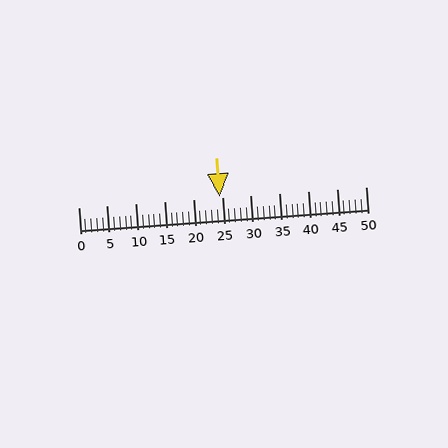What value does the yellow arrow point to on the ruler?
The yellow arrow points to approximately 25.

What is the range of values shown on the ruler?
The ruler shows values from 0 to 50.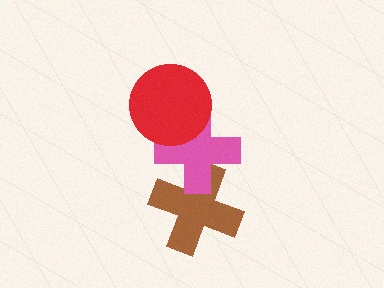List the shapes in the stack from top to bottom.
From top to bottom: the red circle, the pink cross, the brown cross.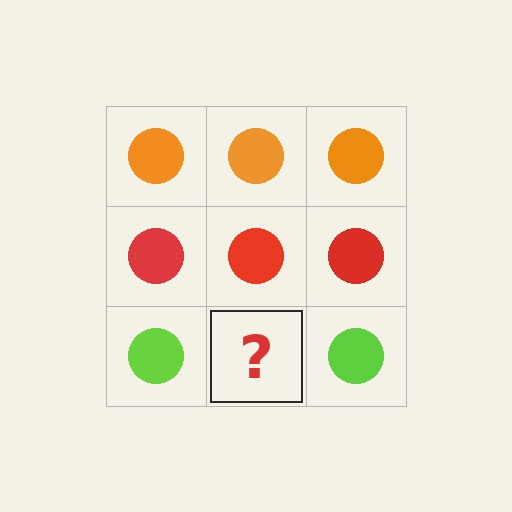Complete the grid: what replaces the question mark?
The question mark should be replaced with a lime circle.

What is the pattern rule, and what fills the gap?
The rule is that each row has a consistent color. The gap should be filled with a lime circle.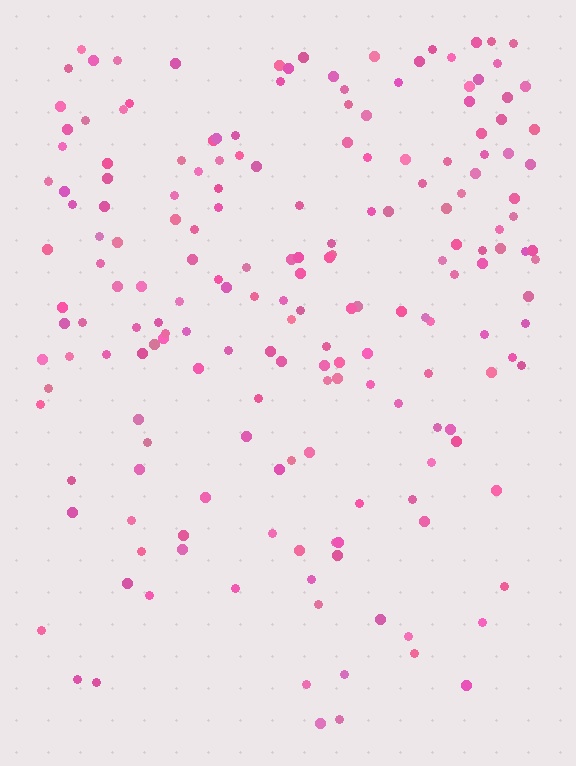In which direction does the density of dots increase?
From bottom to top, with the top side densest.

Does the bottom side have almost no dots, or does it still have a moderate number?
Still a moderate number, just noticeably fewer than the top.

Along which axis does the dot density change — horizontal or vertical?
Vertical.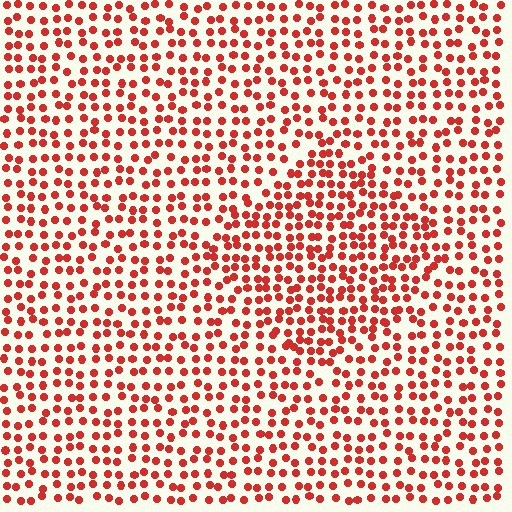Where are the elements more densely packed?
The elements are more densely packed inside the diamond boundary.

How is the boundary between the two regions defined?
The boundary is defined by a change in element density (approximately 1.4x ratio). All elements are the same color, size, and shape.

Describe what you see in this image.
The image contains small red elements arranged at two different densities. A diamond-shaped region is visible where the elements are more densely packed than the surrounding area.